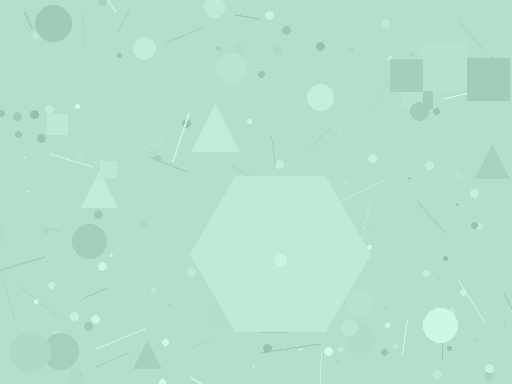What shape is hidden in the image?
A hexagon is hidden in the image.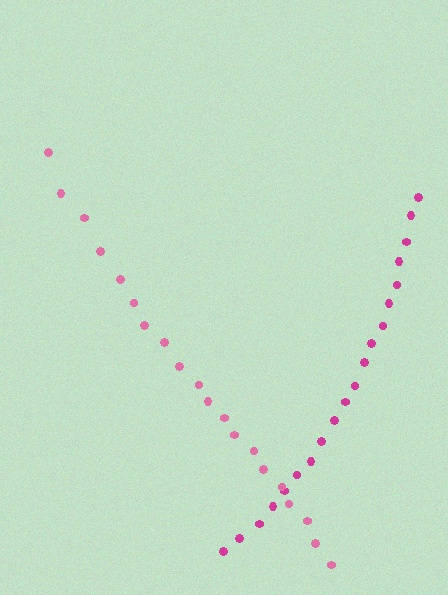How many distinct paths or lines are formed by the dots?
There are 2 distinct paths.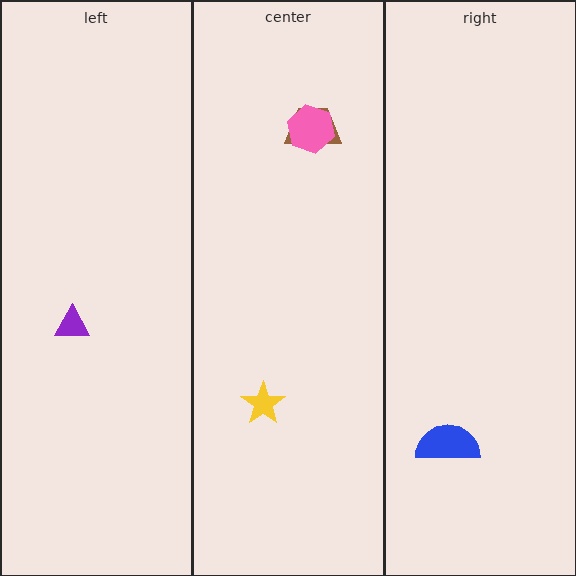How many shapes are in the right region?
1.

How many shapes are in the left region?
1.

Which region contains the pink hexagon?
The center region.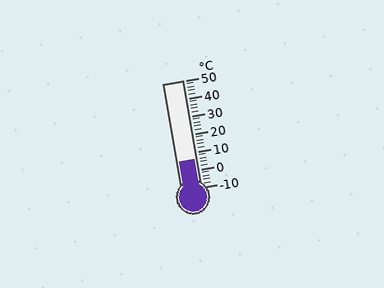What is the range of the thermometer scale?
The thermometer scale ranges from -10°C to 50°C.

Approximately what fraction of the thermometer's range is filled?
The thermometer is filled to approximately 25% of its range.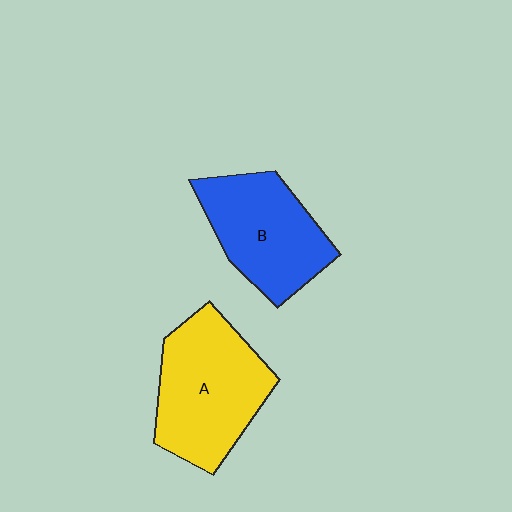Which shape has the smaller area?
Shape B (blue).